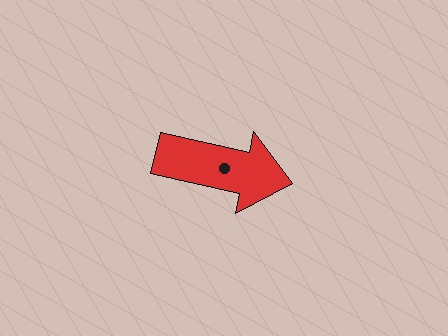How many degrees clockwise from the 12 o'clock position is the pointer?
Approximately 103 degrees.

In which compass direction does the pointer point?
East.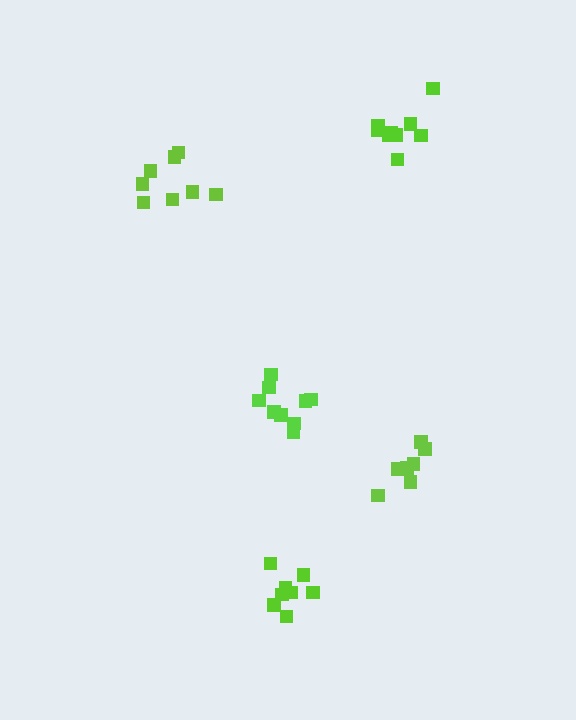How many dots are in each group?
Group 1: 8 dots, Group 2: 9 dots, Group 3: 7 dots, Group 4: 9 dots, Group 5: 9 dots (42 total).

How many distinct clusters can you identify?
There are 5 distinct clusters.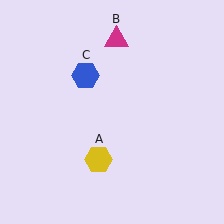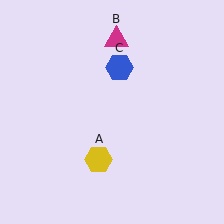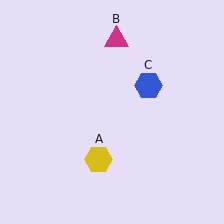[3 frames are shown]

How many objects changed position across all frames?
1 object changed position: blue hexagon (object C).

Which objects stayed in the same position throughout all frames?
Yellow hexagon (object A) and magenta triangle (object B) remained stationary.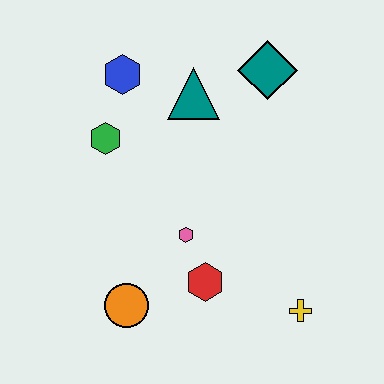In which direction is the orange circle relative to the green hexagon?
The orange circle is below the green hexagon.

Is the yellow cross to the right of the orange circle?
Yes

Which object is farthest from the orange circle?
The teal diamond is farthest from the orange circle.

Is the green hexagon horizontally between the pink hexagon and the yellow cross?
No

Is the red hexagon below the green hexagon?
Yes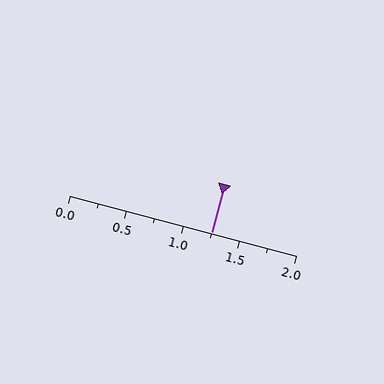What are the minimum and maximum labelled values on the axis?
The axis runs from 0.0 to 2.0.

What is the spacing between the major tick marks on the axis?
The major ticks are spaced 0.5 apart.